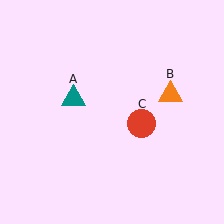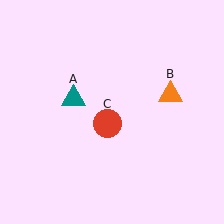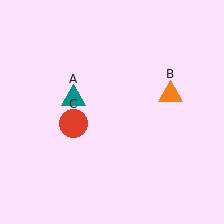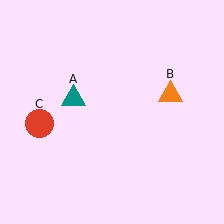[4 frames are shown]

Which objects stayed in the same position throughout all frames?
Teal triangle (object A) and orange triangle (object B) remained stationary.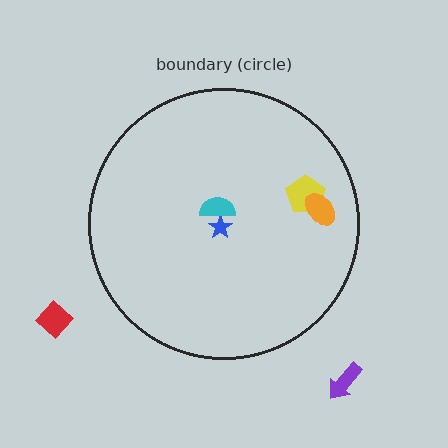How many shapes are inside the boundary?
4 inside, 2 outside.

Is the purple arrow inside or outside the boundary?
Outside.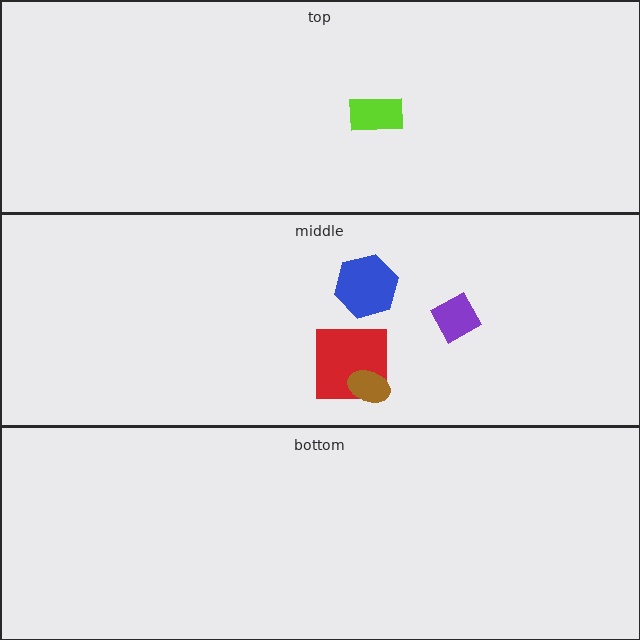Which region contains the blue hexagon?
The middle region.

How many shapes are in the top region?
1.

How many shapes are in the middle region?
4.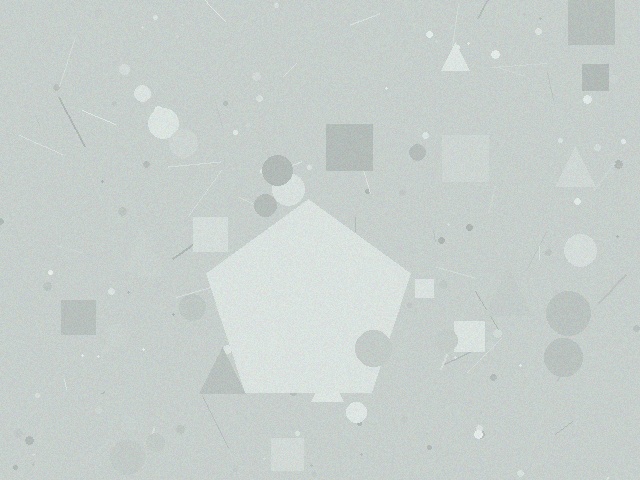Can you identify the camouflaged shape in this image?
The camouflaged shape is a pentagon.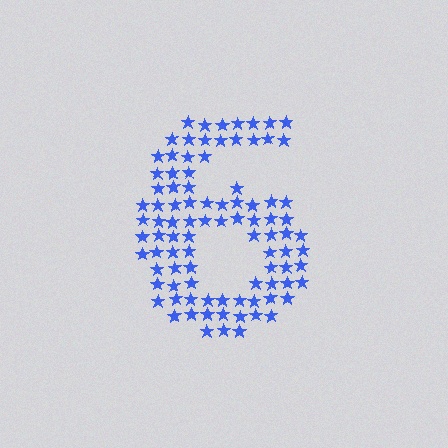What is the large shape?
The large shape is the digit 6.